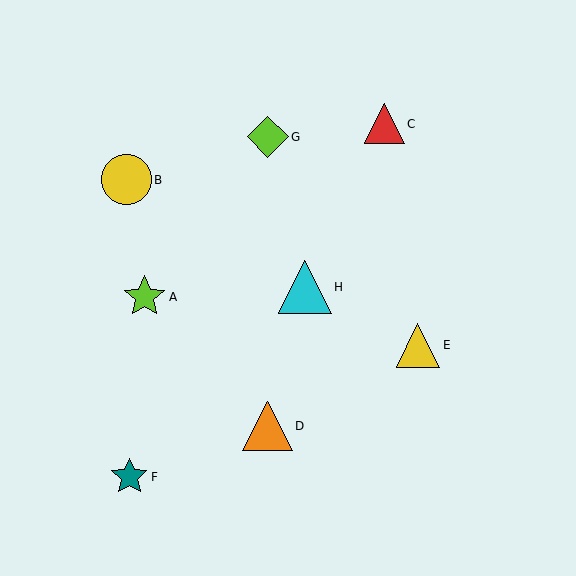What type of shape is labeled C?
Shape C is a red triangle.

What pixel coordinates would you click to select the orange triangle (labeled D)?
Click at (267, 426) to select the orange triangle D.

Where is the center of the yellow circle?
The center of the yellow circle is at (126, 180).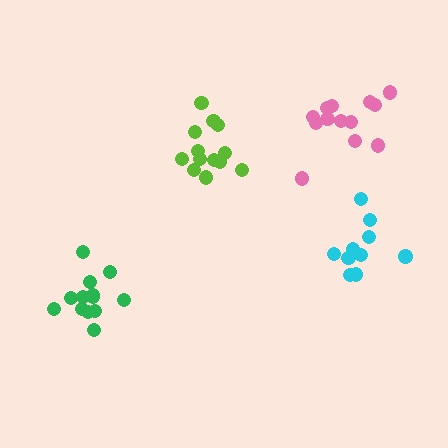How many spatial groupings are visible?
There are 4 spatial groupings.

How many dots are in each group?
Group 1: 13 dots, Group 2: 13 dots, Group 3: 10 dots, Group 4: 13 dots (49 total).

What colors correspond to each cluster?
The clusters are colored: lime, green, cyan, pink.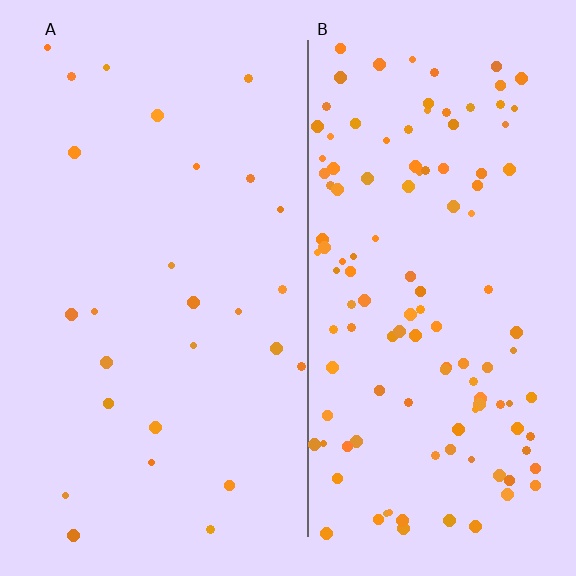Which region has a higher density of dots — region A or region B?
B (the right).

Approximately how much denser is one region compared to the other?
Approximately 4.6× — region B over region A.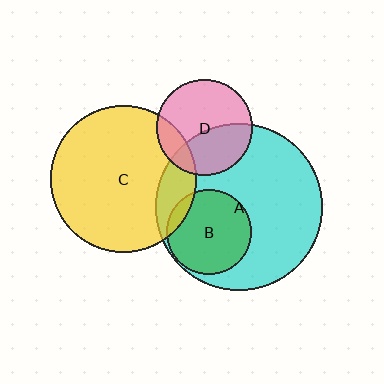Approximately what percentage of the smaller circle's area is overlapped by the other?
Approximately 15%.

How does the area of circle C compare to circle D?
Approximately 2.3 times.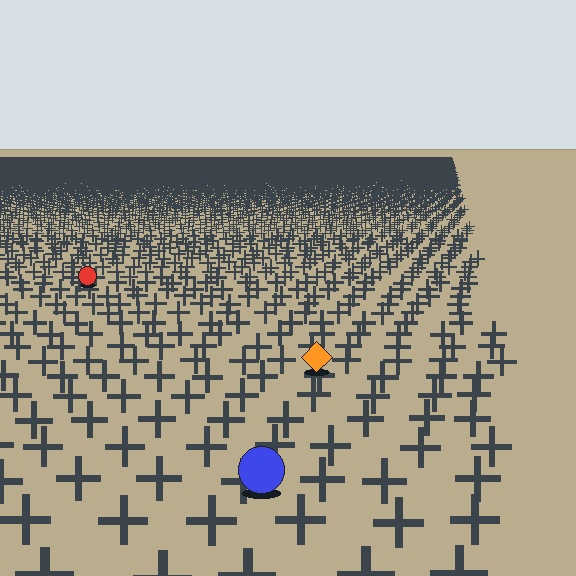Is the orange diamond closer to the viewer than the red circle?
Yes. The orange diamond is closer — you can tell from the texture gradient: the ground texture is coarser near it.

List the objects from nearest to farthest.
From nearest to farthest: the blue circle, the orange diamond, the red circle.